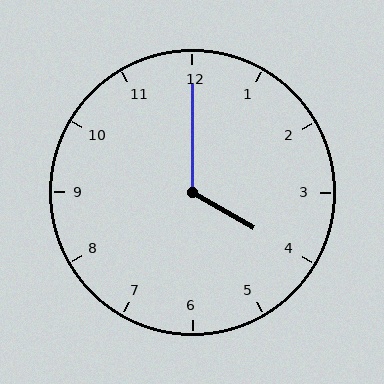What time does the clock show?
4:00.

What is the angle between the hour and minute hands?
Approximately 120 degrees.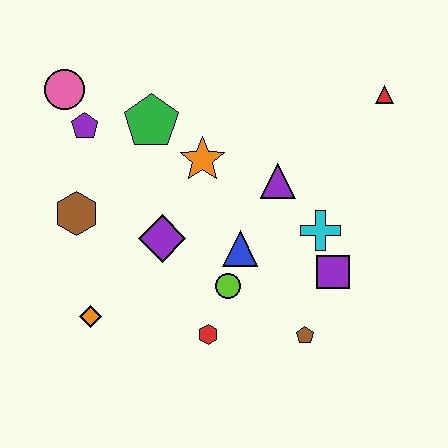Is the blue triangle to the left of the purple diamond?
No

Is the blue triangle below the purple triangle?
Yes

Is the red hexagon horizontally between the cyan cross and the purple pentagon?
Yes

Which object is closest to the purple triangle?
The cyan cross is closest to the purple triangle.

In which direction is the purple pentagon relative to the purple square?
The purple pentagon is to the left of the purple square.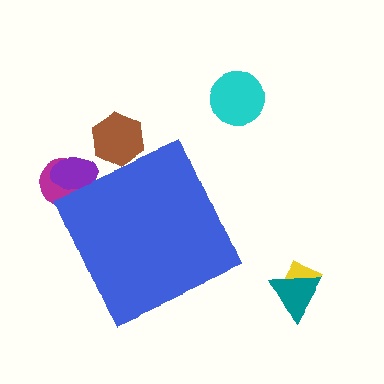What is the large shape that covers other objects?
A blue diamond.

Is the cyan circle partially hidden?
No, the cyan circle is fully visible.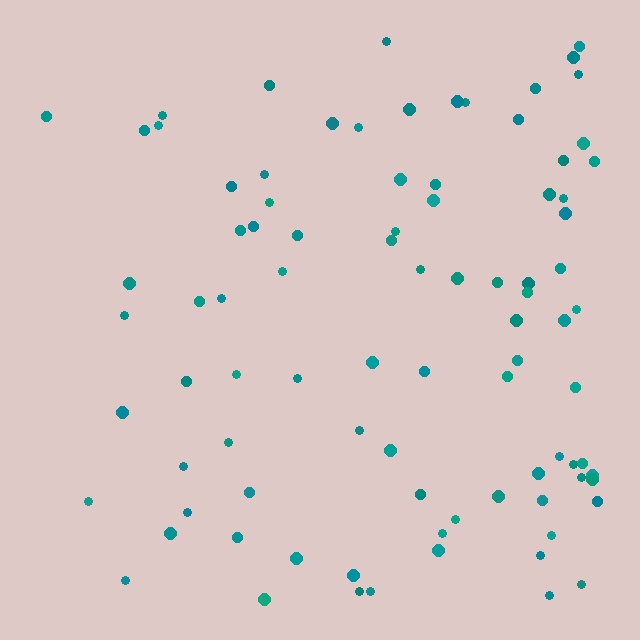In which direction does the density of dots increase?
From left to right, with the right side densest.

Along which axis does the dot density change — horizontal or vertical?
Horizontal.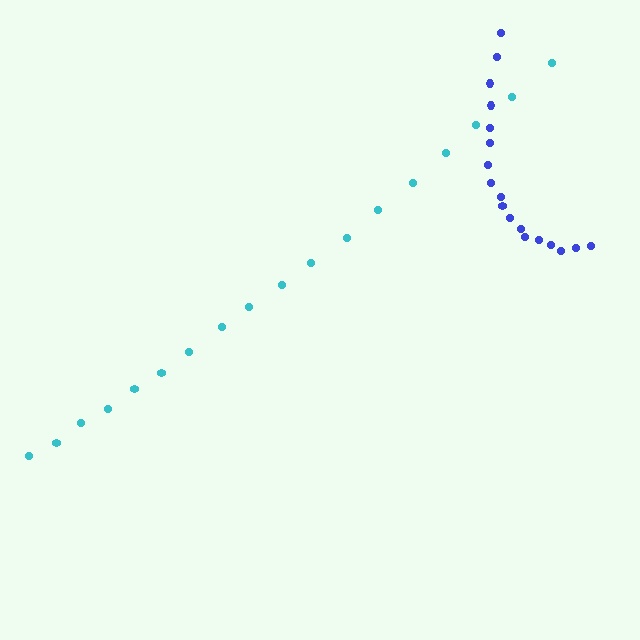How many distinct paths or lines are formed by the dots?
There are 2 distinct paths.